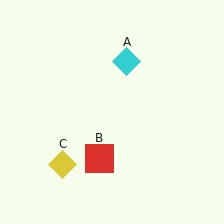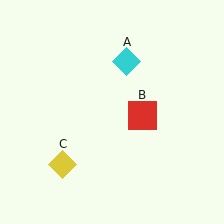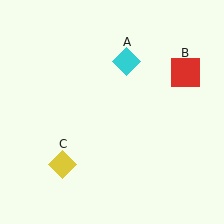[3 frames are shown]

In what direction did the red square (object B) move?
The red square (object B) moved up and to the right.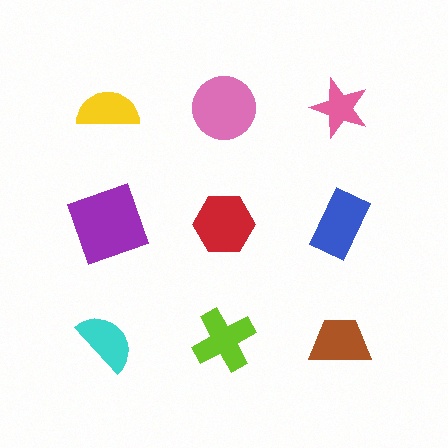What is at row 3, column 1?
A cyan semicircle.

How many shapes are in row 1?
3 shapes.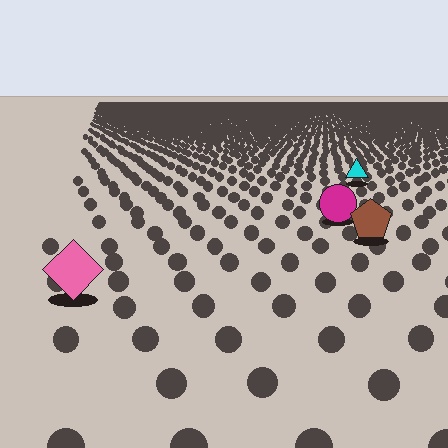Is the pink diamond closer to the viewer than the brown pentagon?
Yes. The pink diamond is closer — you can tell from the texture gradient: the ground texture is coarser near it.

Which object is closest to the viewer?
The pink diamond is closest. The texture marks near it are larger and more spread out.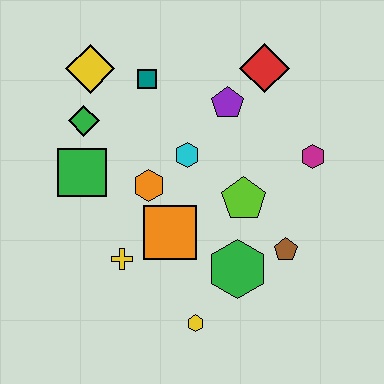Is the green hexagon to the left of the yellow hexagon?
No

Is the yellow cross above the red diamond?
No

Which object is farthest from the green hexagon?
The yellow diamond is farthest from the green hexagon.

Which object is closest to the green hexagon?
The brown pentagon is closest to the green hexagon.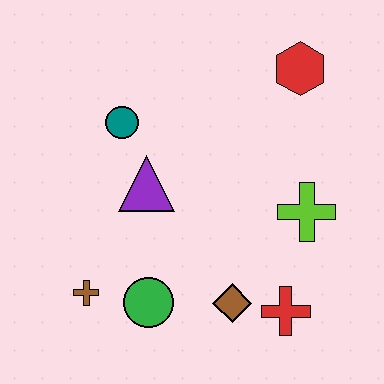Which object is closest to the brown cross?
The green circle is closest to the brown cross.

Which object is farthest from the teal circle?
The red cross is farthest from the teal circle.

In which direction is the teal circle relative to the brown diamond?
The teal circle is above the brown diamond.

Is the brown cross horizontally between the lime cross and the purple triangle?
No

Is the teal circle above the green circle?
Yes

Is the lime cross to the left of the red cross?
No